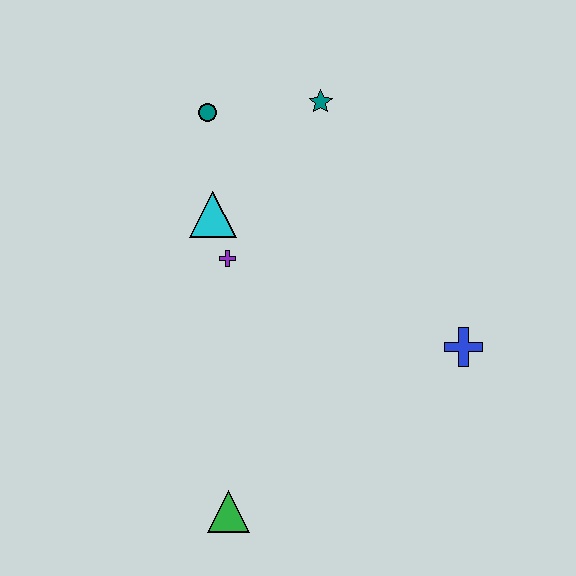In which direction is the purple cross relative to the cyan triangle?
The purple cross is below the cyan triangle.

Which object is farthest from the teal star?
The green triangle is farthest from the teal star.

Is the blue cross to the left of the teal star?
No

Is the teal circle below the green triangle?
No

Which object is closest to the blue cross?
The purple cross is closest to the blue cross.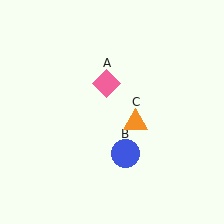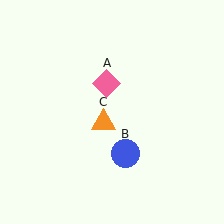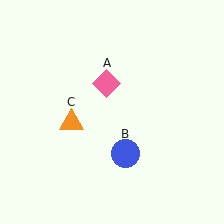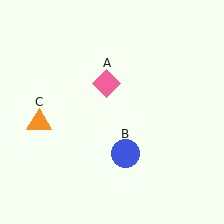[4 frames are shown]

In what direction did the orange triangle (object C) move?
The orange triangle (object C) moved left.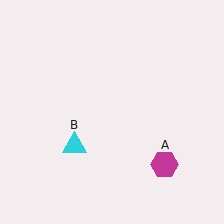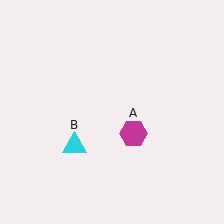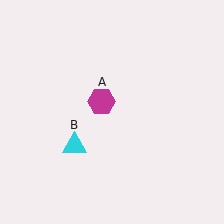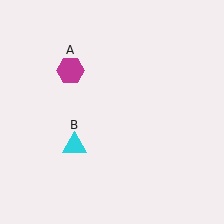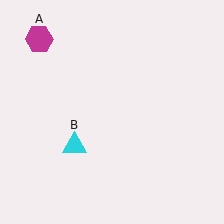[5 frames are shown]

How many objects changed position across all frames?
1 object changed position: magenta hexagon (object A).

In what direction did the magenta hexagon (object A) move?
The magenta hexagon (object A) moved up and to the left.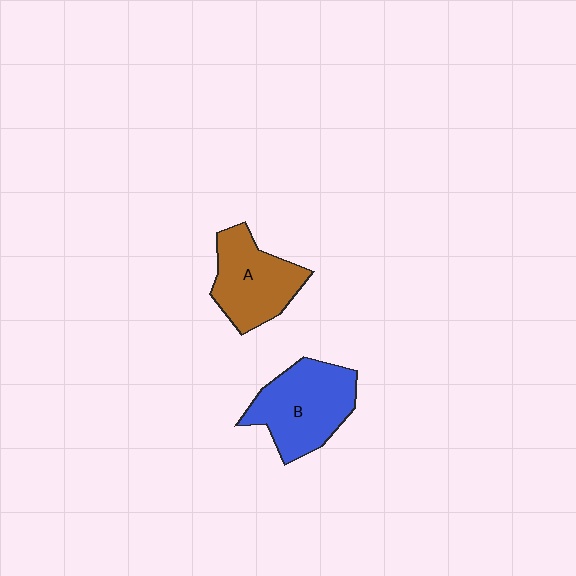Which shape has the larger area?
Shape B (blue).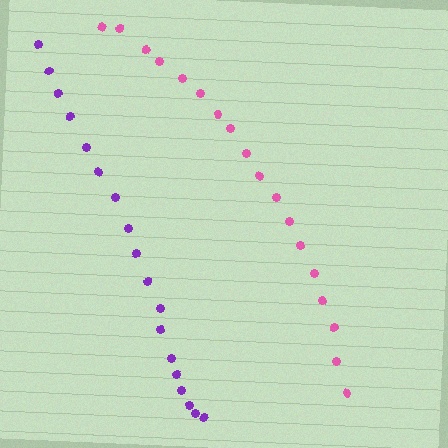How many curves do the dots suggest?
There are 2 distinct paths.